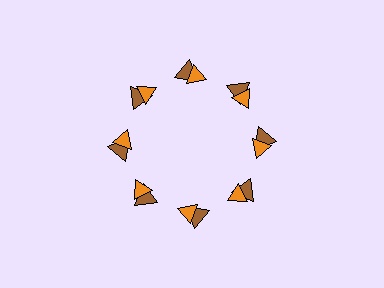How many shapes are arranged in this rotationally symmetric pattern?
There are 16 shapes, arranged in 8 groups of 2.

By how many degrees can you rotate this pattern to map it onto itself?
The pattern maps onto itself every 45 degrees of rotation.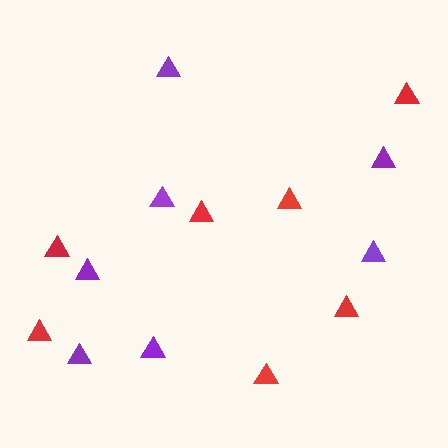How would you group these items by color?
There are 2 groups: one group of red triangles (7) and one group of purple triangles (7).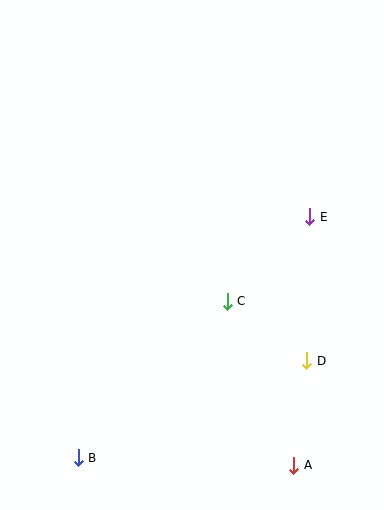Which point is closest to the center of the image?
Point C at (227, 301) is closest to the center.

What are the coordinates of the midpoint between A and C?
The midpoint between A and C is at (261, 383).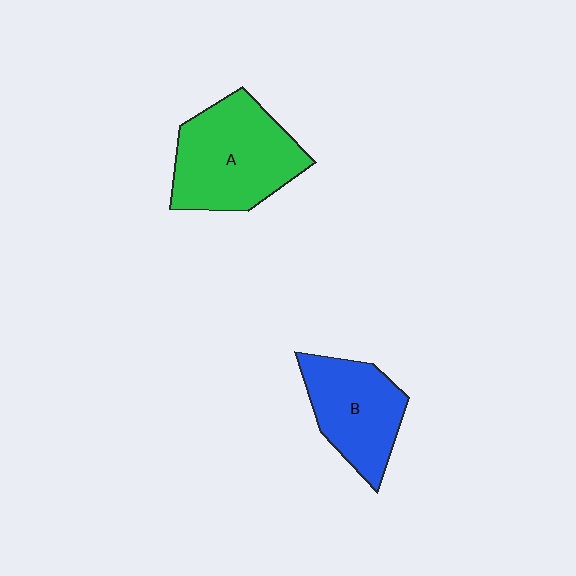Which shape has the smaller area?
Shape B (blue).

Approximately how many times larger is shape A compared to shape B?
Approximately 1.3 times.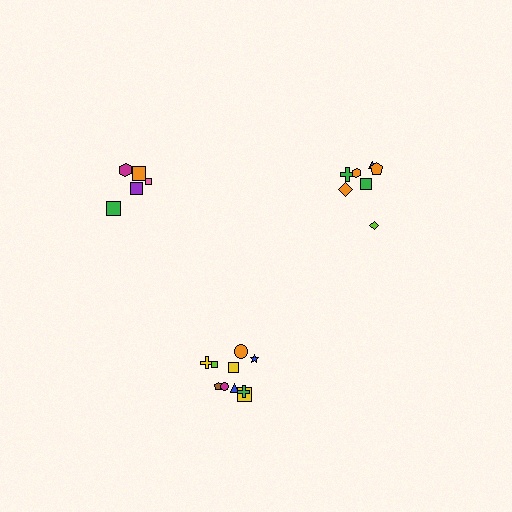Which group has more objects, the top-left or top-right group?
The top-right group.